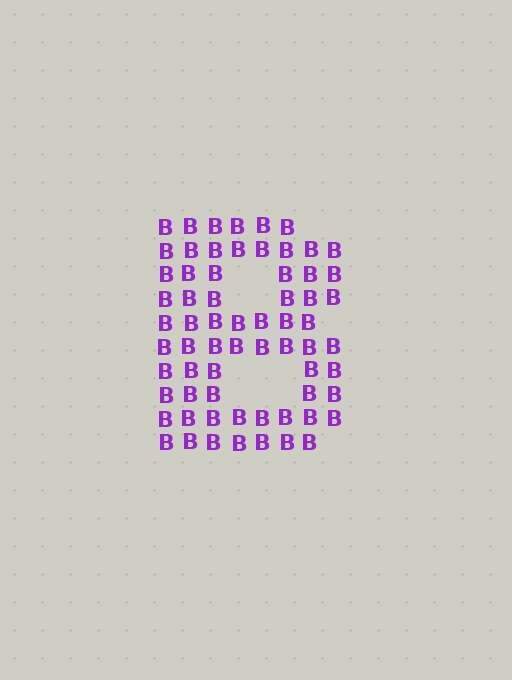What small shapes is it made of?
It is made of small letter B's.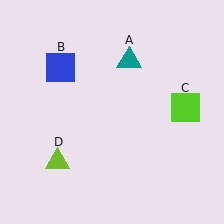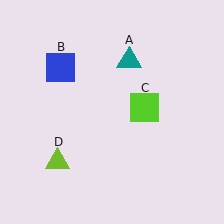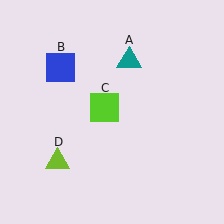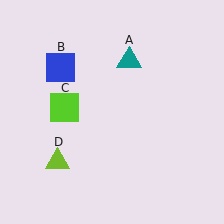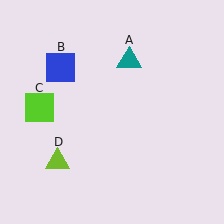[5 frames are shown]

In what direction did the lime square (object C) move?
The lime square (object C) moved left.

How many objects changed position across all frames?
1 object changed position: lime square (object C).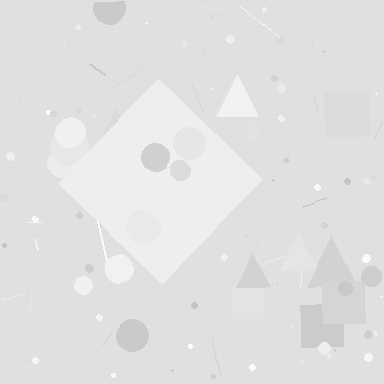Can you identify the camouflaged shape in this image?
The camouflaged shape is a diamond.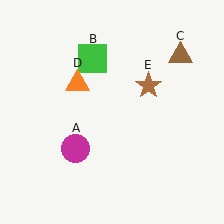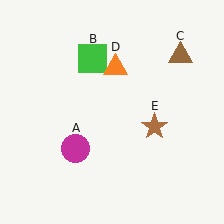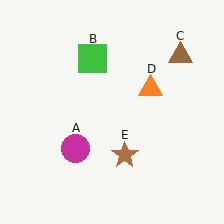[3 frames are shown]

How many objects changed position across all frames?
2 objects changed position: orange triangle (object D), brown star (object E).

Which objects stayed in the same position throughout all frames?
Magenta circle (object A) and green square (object B) and brown triangle (object C) remained stationary.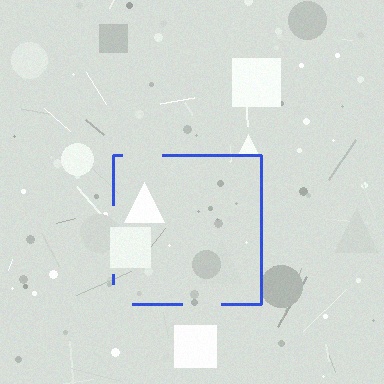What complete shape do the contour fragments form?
The contour fragments form a square.